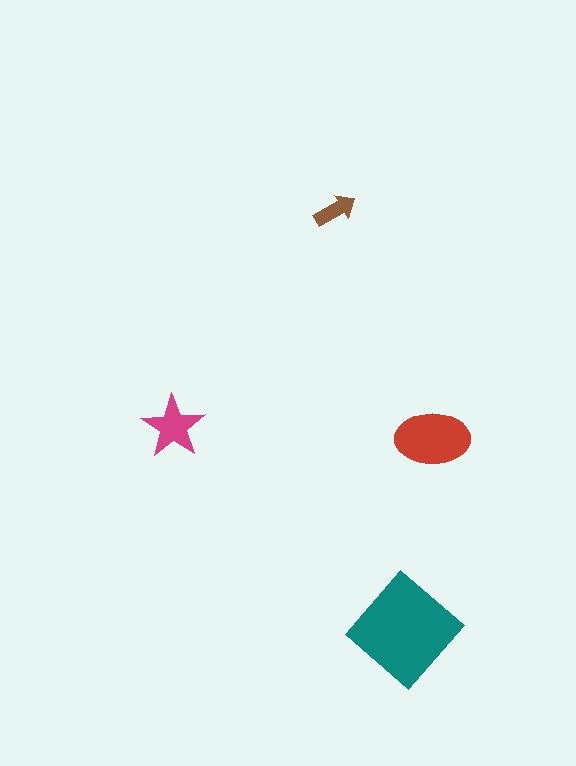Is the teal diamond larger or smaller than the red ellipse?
Larger.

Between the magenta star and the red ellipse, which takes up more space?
The red ellipse.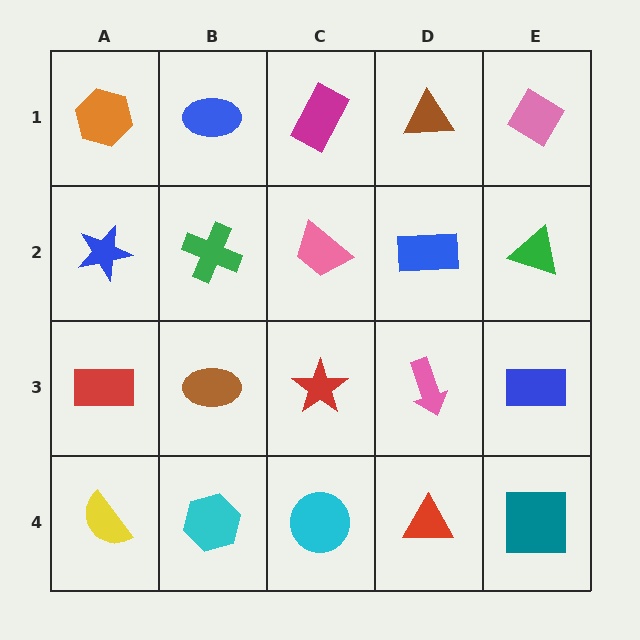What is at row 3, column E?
A blue rectangle.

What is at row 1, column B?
A blue ellipse.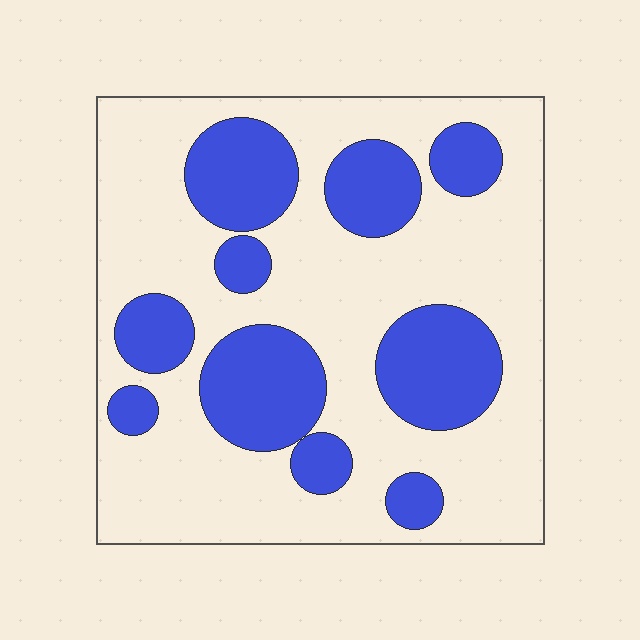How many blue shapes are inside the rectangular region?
10.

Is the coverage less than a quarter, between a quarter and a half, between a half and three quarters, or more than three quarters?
Between a quarter and a half.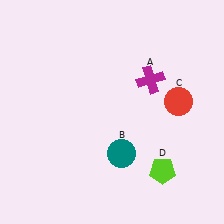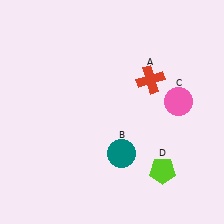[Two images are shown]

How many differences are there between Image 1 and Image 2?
There are 2 differences between the two images.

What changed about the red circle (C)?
In Image 1, C is red. In Image 2, it changed to pink.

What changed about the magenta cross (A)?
In Image 1, A is magenta. In Image 2, it changed to red.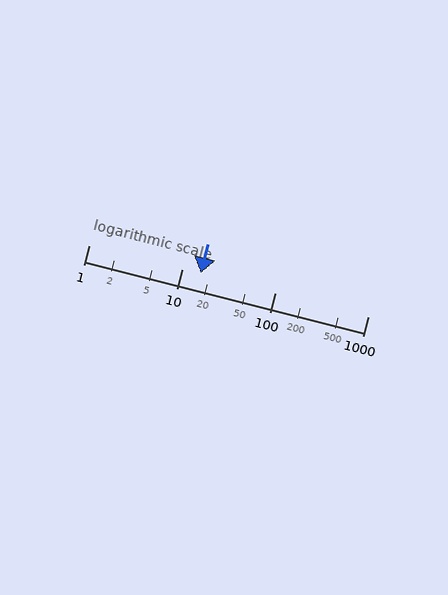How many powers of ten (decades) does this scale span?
The scale spans 3 decades, from 1 to 1000.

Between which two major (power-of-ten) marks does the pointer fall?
The pointer is between 10 and 100.